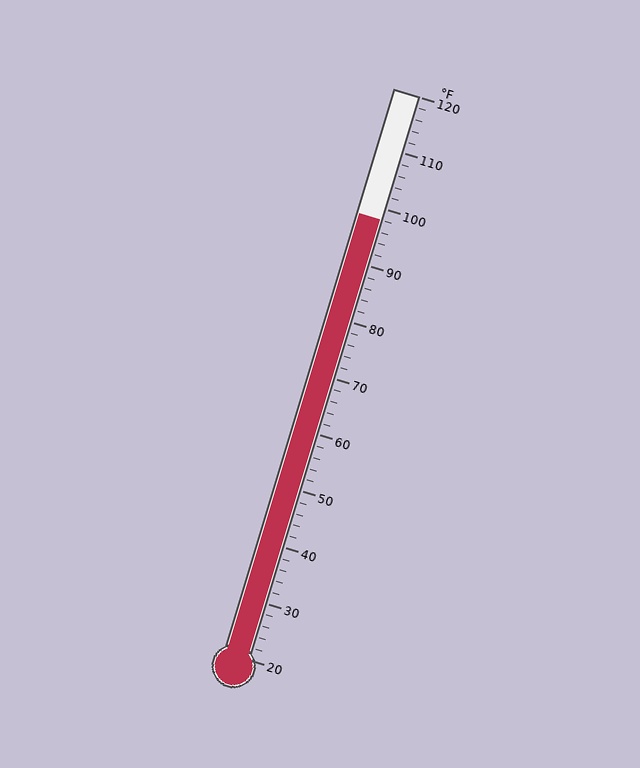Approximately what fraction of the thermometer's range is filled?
The thermometer is filled to approximately 80% of its range.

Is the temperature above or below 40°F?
The temperature is above 40°F.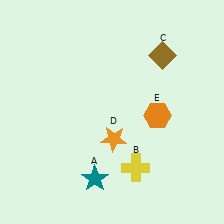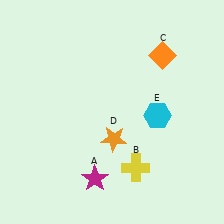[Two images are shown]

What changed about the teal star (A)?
In Image 1, A is teal. In Image 2, it changed to magenta.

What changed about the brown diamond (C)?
In Image 1, C is brown. In Image 2, it changed to orange.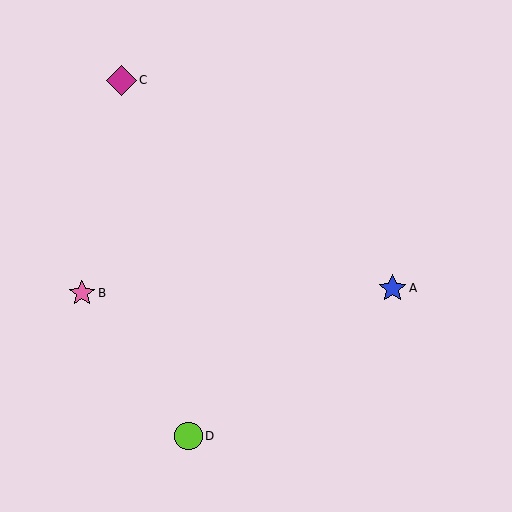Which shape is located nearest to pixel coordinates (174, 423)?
The lime circle (labeled D) at (189, 436) is nearest to that location.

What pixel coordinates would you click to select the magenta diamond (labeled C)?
Click at (121, 80) to select the magenta diamond C.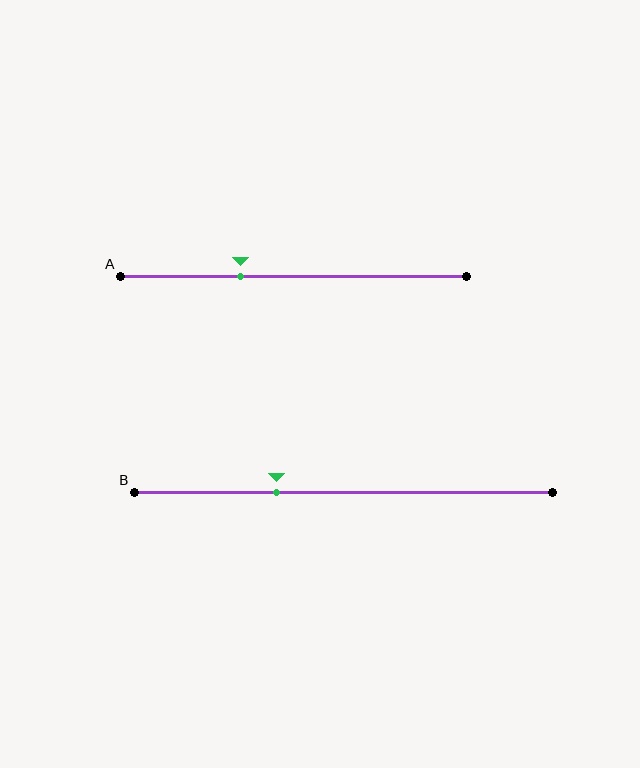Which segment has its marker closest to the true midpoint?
Segment A has its marker closest to the true midpoint.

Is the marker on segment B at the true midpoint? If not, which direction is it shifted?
No, the marker on segment B is shifted to the left by about 16% of the segment length.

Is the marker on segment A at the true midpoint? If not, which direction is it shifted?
No, the marker on segment A is shifted to the left by about 15% of the segment length.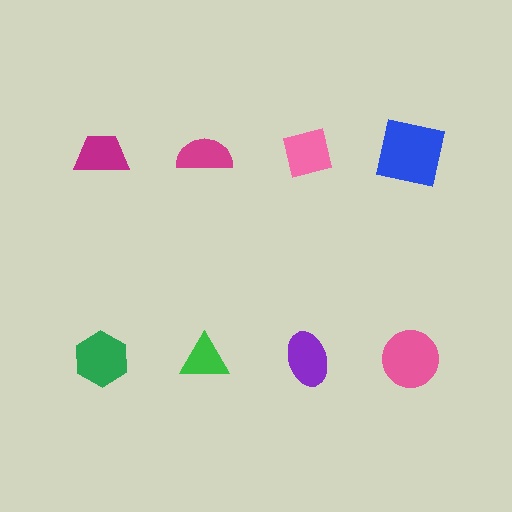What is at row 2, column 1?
A green hexagon.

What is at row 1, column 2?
A magenta semicircle.